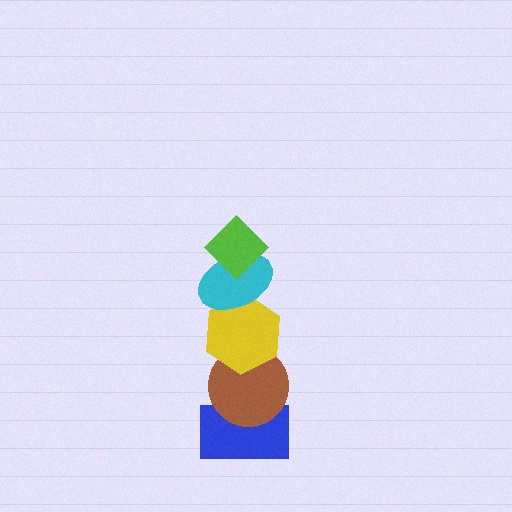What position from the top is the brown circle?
The brown circle is 4th from the top.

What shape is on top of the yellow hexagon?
The cyan ellipse is on top of the yellow hexagon.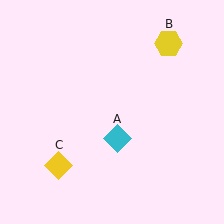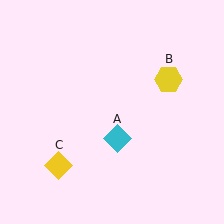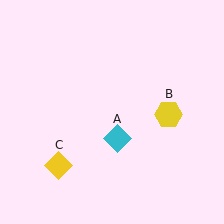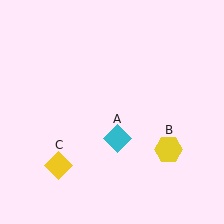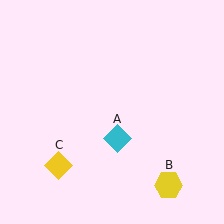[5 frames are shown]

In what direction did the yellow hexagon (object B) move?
The yellow hexagon (object B) moved down.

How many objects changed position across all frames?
1 object changed position: yellow hexagon (object B).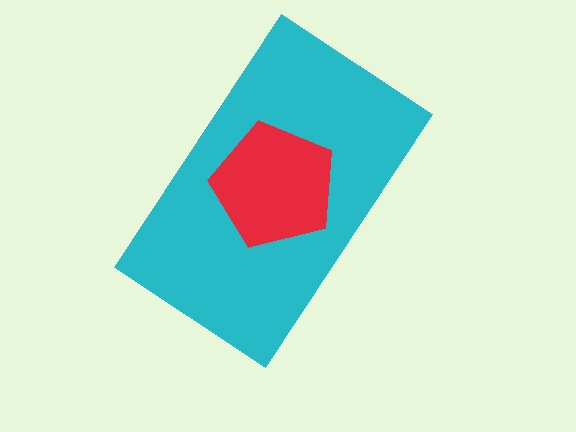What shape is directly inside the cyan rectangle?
The red pentagon.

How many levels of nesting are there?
2.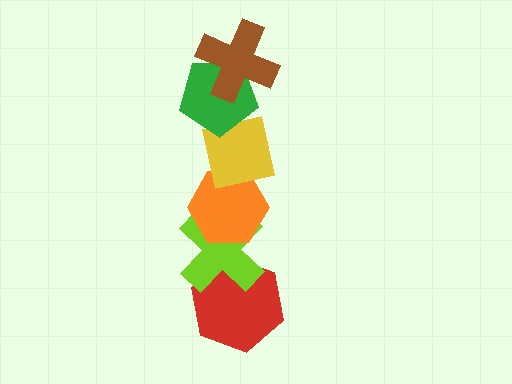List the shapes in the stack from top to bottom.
From top to bottom: the brown cross, the green pentagon, the yellow square, the orange hexagon, the lime cross, the red hexagon.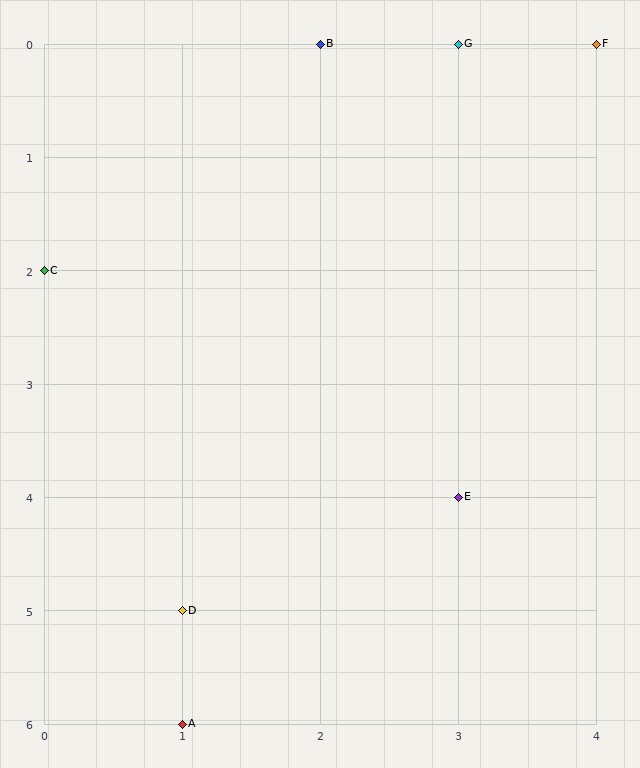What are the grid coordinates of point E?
Point E is at grid coordinates (3, 4).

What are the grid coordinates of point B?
Point B is at grid coordinates (2, 0).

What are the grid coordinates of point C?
Point C is at grid coordinates (0, 2).